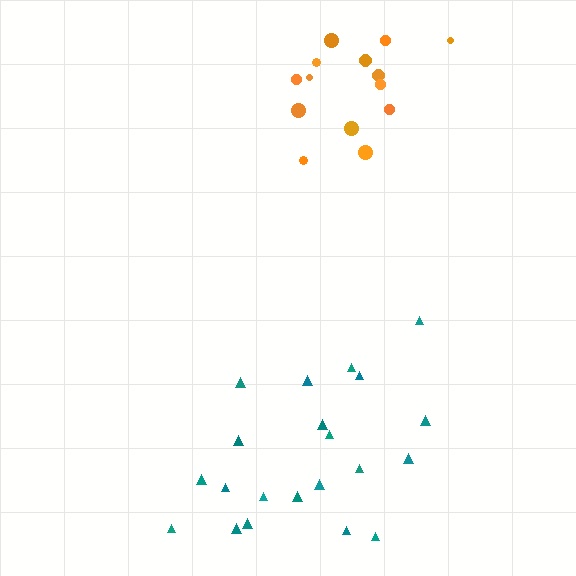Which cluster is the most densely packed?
Orange.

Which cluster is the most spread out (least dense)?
Teal.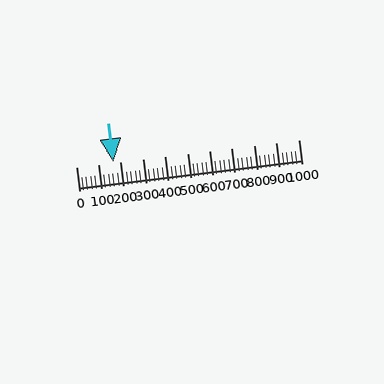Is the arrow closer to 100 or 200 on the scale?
The arrow is closer to 200.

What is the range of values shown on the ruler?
The ruler shows values from 0 to 1000.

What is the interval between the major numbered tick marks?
The major tick marks are spaced 100 units apart.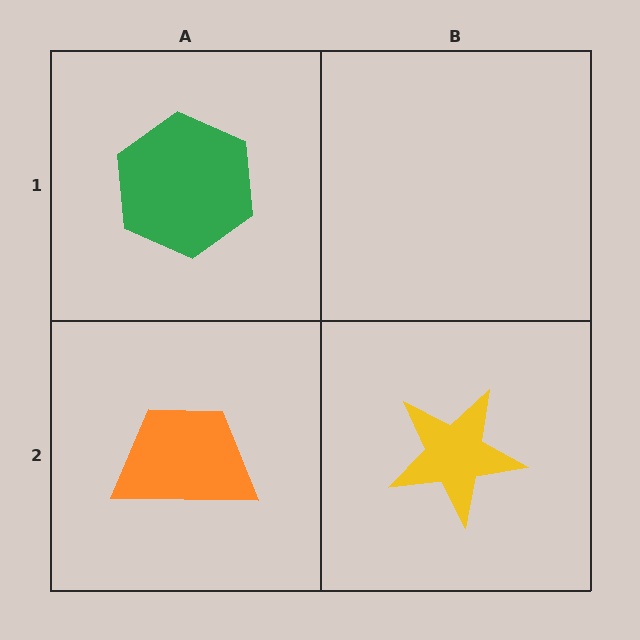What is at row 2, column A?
An orange trapezoid.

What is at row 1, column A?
A green hexagon.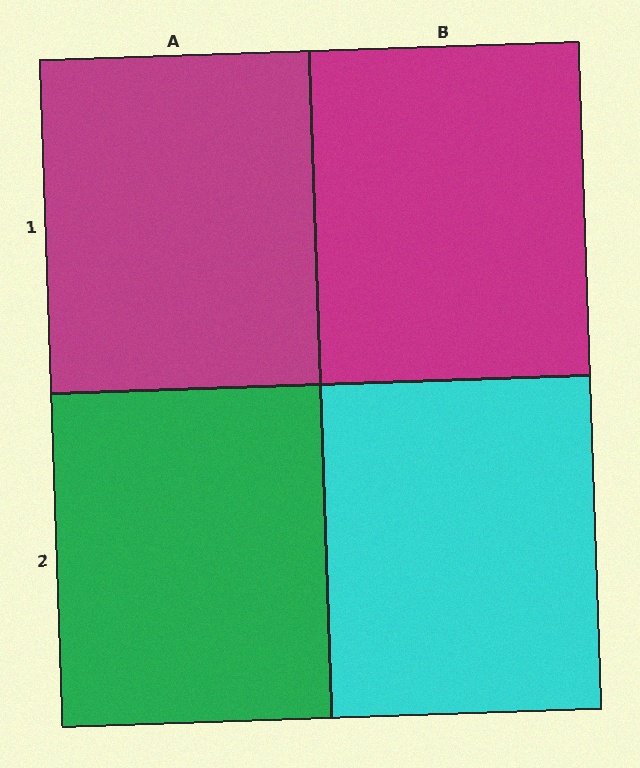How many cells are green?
1 cell is green.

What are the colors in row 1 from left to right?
Magenta, magenta.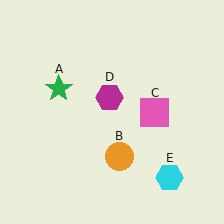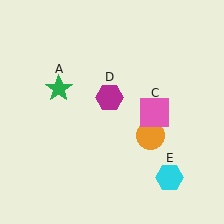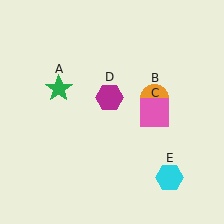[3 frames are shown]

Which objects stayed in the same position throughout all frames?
Green star (object A) and pink square (object C) and magenta hexagon (object D) and cyan hexagon (object E) remained stationary.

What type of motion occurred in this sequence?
The orange circle (object B) rotated counterclockwise around the center of the scene.